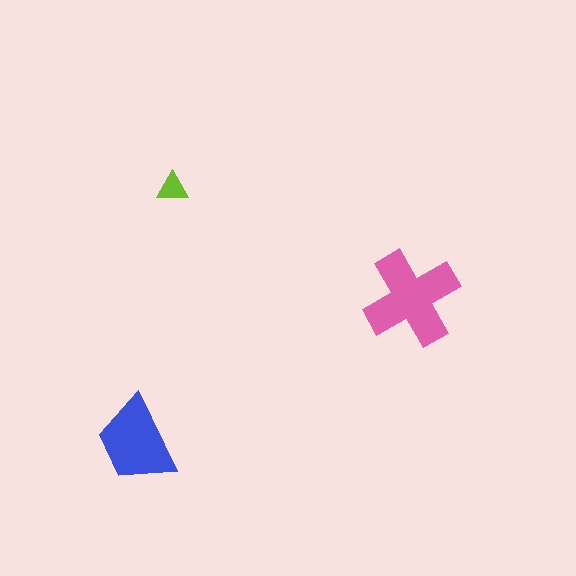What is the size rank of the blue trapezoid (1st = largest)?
2nd.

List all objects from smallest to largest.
The lime triangle, the blue trapezoid, the pink cross.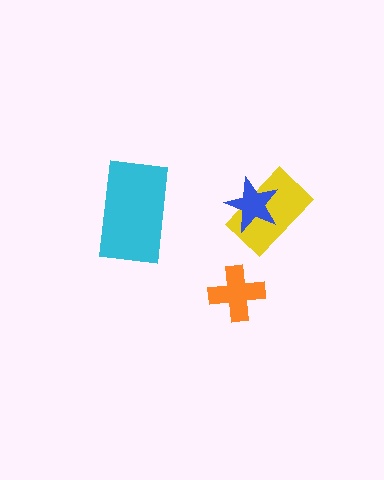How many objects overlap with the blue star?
1 object overlaps with the blue star.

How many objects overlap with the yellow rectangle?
1 object overlaps with the yellow rectangle.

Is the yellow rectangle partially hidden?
Yes, it is partially covered by another shape.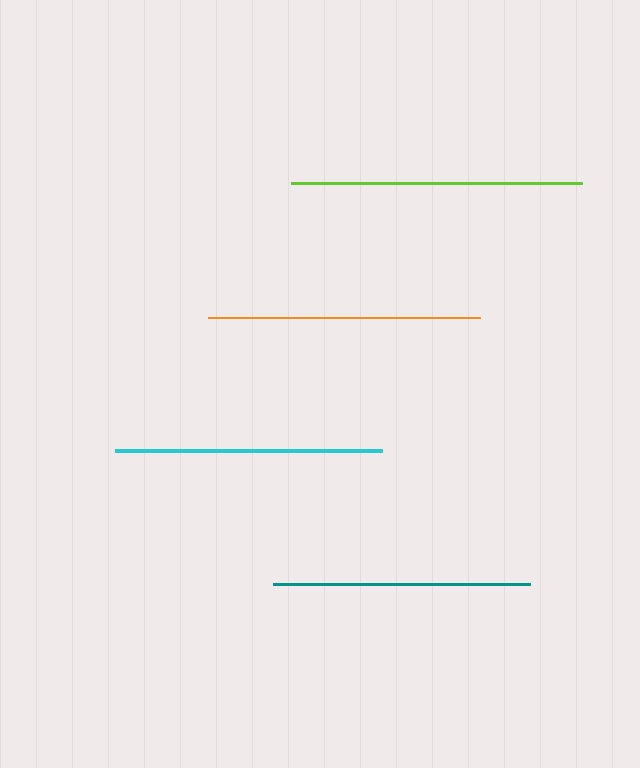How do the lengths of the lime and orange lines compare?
The lime and orange lines are approximately the same length.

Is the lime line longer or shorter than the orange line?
The lime line is longer than the orange line.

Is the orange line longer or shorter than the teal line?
The orange line is longer than the teal line.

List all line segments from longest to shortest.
From longest to shortest: lime, orange, cyan, teal.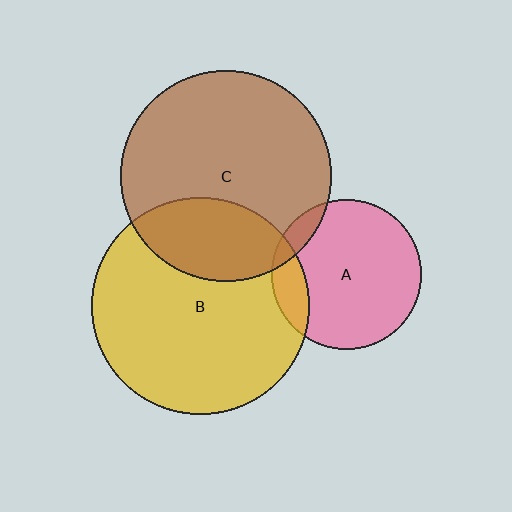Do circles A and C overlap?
Yes.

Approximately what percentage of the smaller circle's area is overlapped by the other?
Approximately 10%.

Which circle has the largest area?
Circle B (yellow).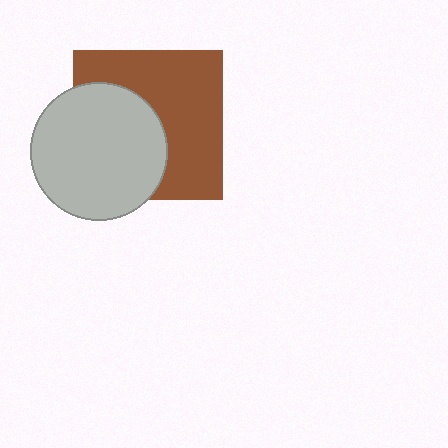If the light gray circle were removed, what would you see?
You would see the complete brown square.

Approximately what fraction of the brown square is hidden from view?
Roughly 43% of the brown square is hidden behind the light gray circle.